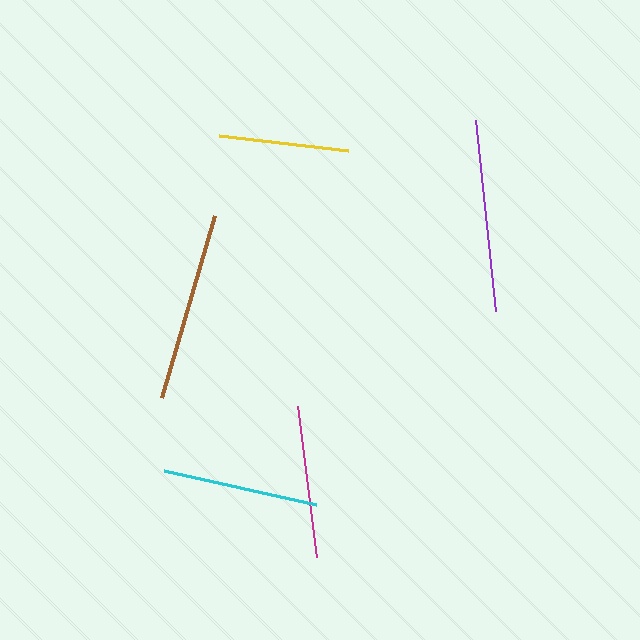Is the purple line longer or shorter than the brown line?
The purple line is longer than the brown line.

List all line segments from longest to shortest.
From longest to shortest: purple, brown, cyan, magenta, yellow.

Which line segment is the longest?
The purple line is the longest at approximately 192 pixels.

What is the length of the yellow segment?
The yellow segment is approximately 130 pixels long.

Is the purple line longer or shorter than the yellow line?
The purple line is longer than the yellow line.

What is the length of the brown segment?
The brown segment is approximately 190 pixels long.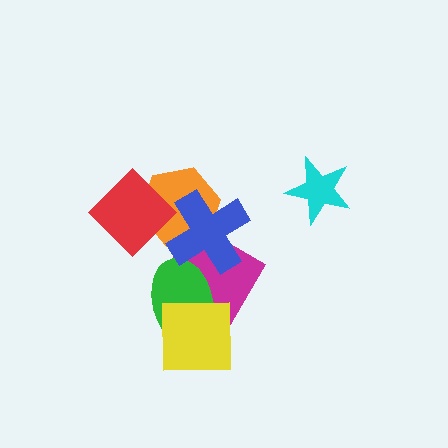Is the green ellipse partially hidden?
Yes, it is partially covered by another shape.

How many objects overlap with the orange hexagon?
2 objects overlap with the orange hexagon.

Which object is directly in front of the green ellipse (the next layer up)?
The yellow square is directly in front of the green ellipse.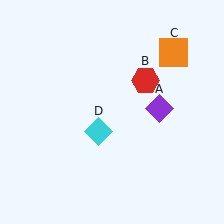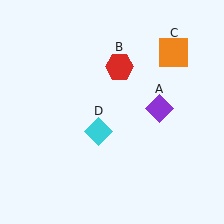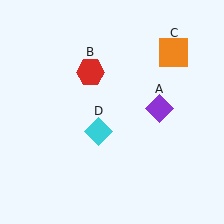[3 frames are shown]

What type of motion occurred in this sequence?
The red hexagon (object B) rotated counterclockwise around the center of the scene.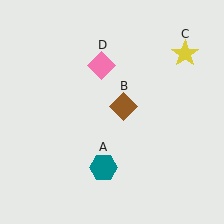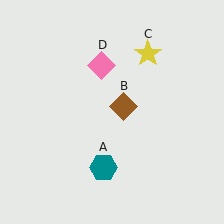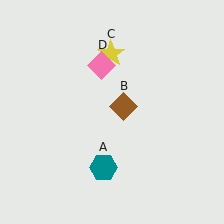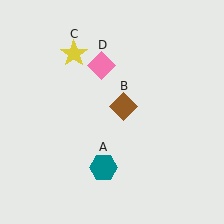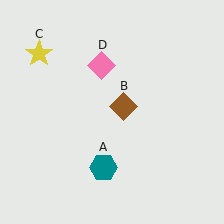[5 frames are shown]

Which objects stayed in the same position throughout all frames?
Teal hexagon (object A) and brown diamond (object B) and pink diamond (object D) remained stationary.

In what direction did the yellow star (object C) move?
The yellow star (object C) moved left.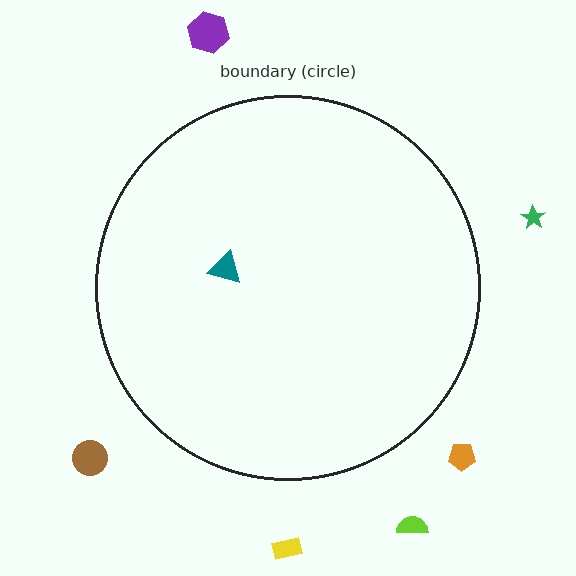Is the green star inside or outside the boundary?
Outside.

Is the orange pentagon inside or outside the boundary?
Outside.